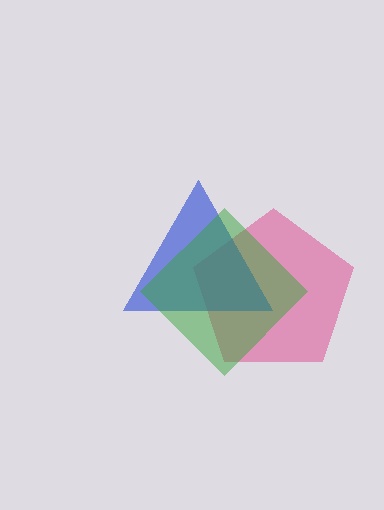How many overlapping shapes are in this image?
There are 3 overlapping shapes in the image.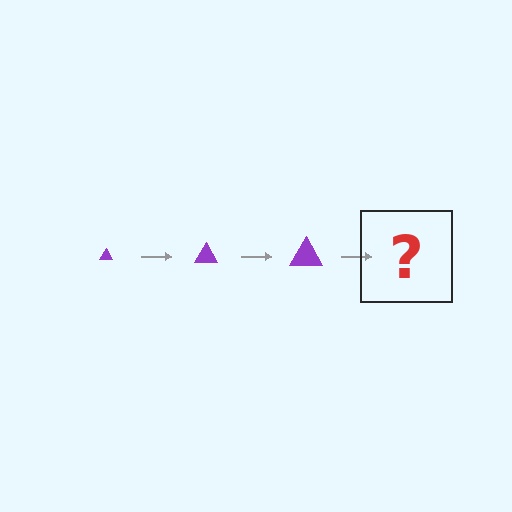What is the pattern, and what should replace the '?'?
The pattern is that the triangle gets progressively larger each step. The '?' should be a purple triangle, larger than the previous one.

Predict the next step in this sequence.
The next step is a purple triangle, larger than the previous one.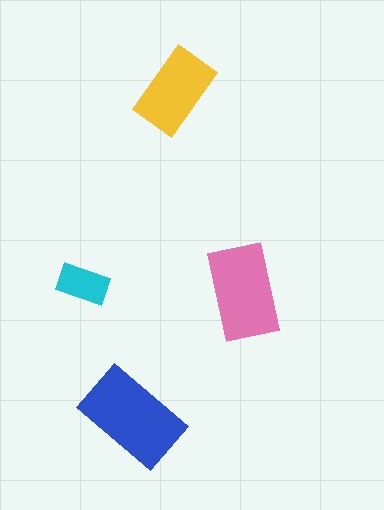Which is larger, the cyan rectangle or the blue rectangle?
The blue one.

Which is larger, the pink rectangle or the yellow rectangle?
The pink one.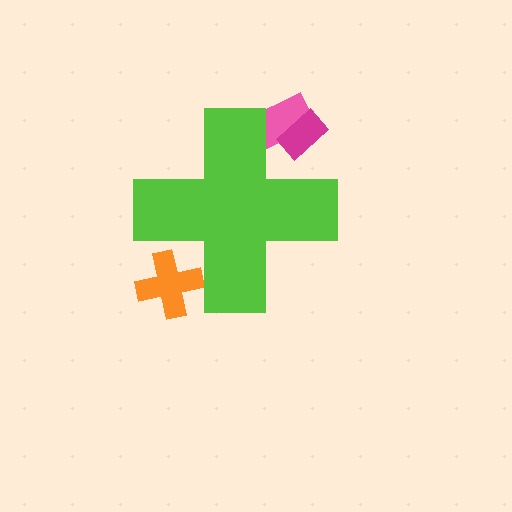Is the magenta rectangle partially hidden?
Yes, the magenta rectangle is partially hidden behind the lime cross.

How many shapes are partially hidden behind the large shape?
3 shapes are partially hidden.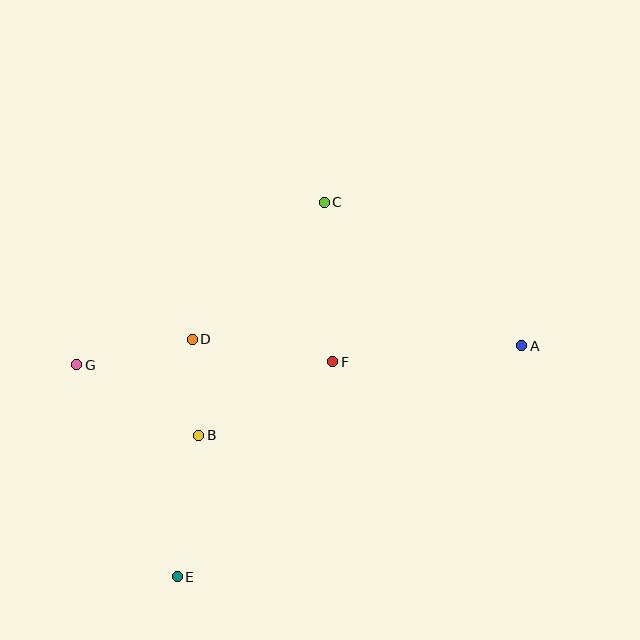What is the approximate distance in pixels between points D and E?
The distance between D and E is approximately 238 pixels.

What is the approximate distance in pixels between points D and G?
The distance between D and G is approximately 118 pixels.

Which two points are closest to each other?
Points B and D are closest to each other.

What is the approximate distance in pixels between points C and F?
The distance between C and F is approximately 159 pixels.